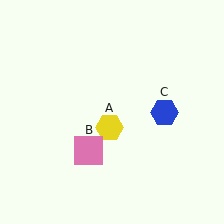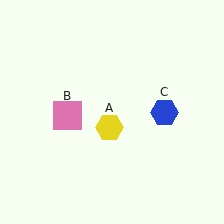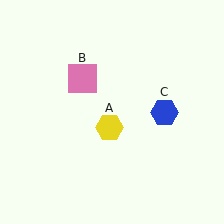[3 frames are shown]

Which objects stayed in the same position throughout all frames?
Yellow hexagon (object A) and blue hexagon (object C) remained stationary.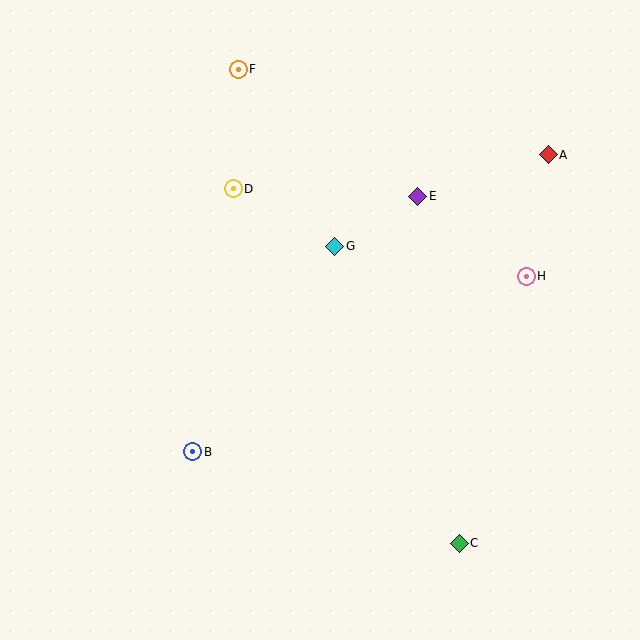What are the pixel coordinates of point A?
Point A is at (548, 155).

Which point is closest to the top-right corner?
Point A is closest to the top-right corner.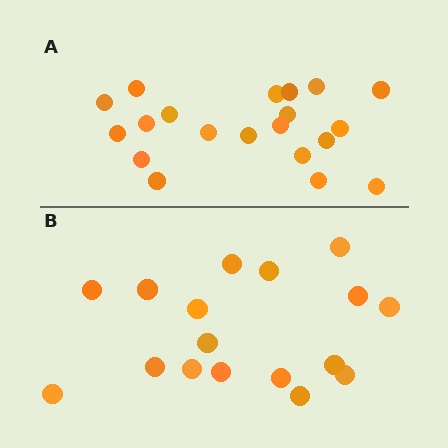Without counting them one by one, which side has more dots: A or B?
Region A (the top region) has more dots.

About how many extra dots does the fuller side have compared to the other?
Region A has just a few more — roughly 2 or 3 more dots than region B.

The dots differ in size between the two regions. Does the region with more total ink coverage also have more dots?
No. Region B has more total ink coverage because its dots are larger, but region A actually contains more individual dots. Total area can be misleading — the number of items is what matters here.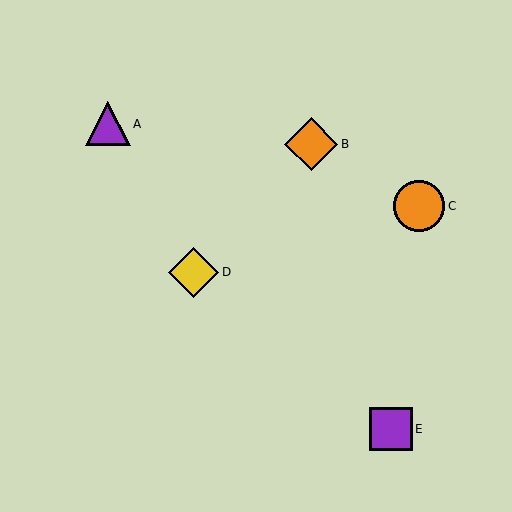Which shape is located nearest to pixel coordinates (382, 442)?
The purple square (labeled E) at (391, 429) is nearest to that location.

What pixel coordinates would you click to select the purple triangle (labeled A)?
Click at (108, 124) to select the purple triangle A.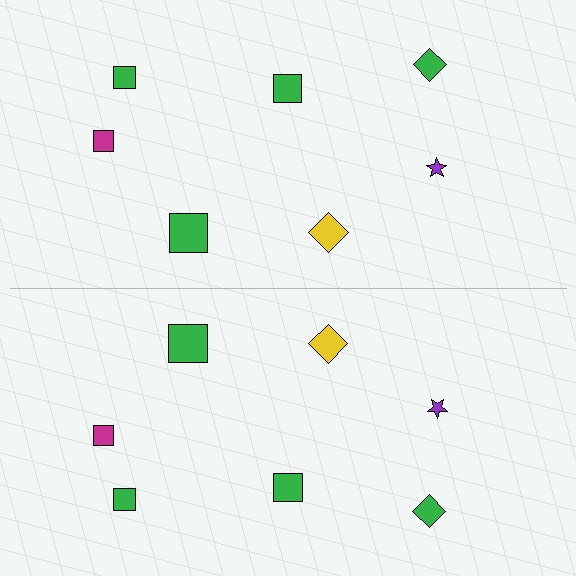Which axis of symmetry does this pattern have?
The pattern has a horizontal axis of symmetry running through the center of the image.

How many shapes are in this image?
There are 14 shapes in this image.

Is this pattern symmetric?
Yes, this pattern has bilateral (reflection) symmetry.